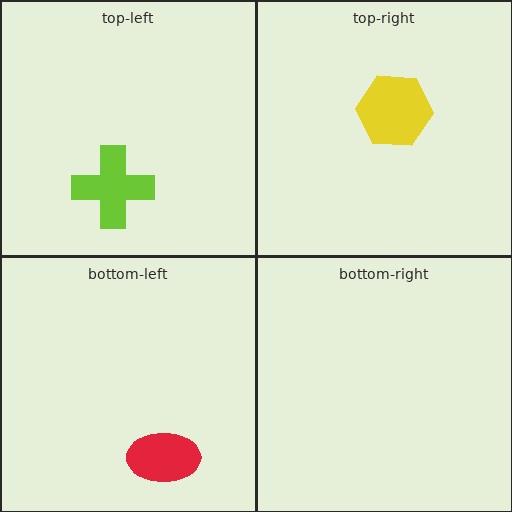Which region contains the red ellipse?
The bottom-left region.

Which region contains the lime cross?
The top-left region.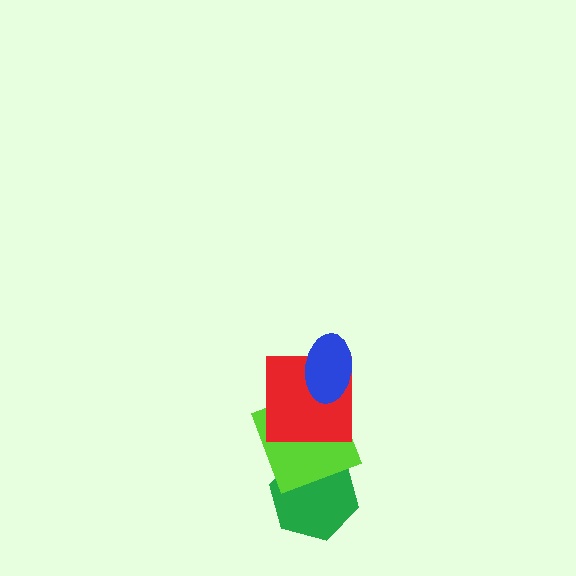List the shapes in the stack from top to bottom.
From top to bottom: the blue ellipse, the red square, the lime square, the green hexagon.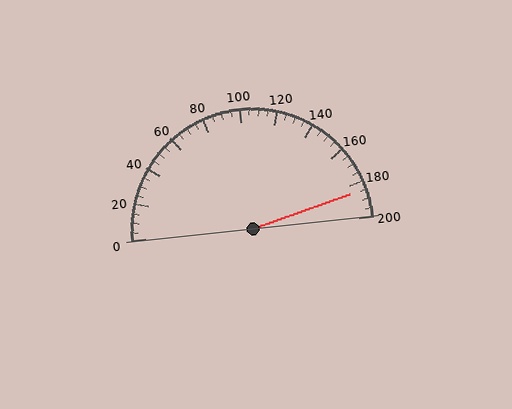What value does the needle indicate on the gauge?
The needle indicates approximately 185.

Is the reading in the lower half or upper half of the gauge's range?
The reading is in the upper half of the range (0 to 200).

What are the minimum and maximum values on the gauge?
The gauge ranges from 0 to 200.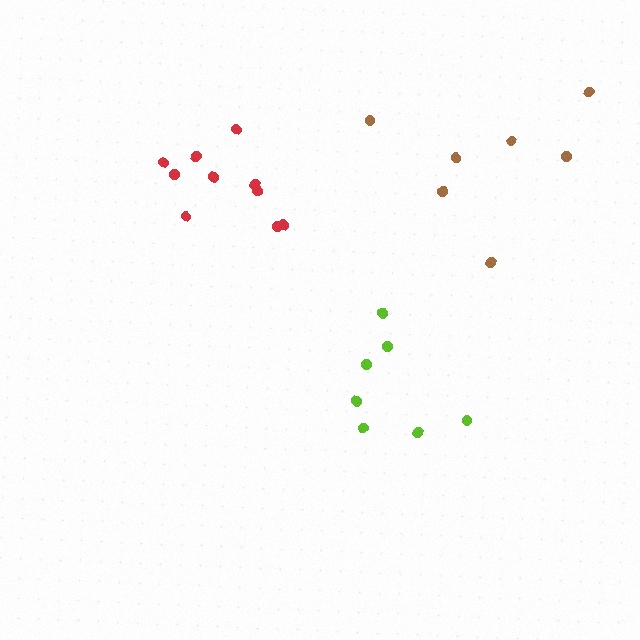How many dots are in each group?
Group 1: 7 dots, Group 2: 10 dots, Group 3: 7 dots (24 total).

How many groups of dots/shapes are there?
There are 3 groups.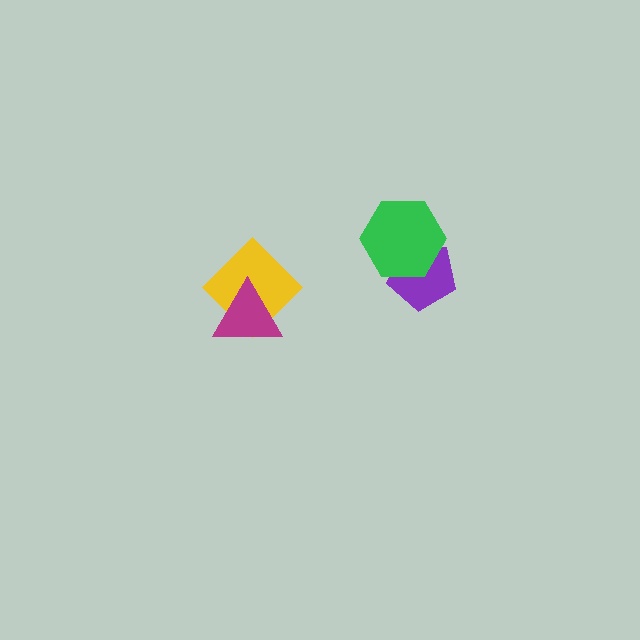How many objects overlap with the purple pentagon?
1 object overlaps with the purple pentagon.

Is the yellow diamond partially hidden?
Yes, it is partially covered by another shape.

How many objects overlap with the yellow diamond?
1 object overlaps with the yellow diamond.